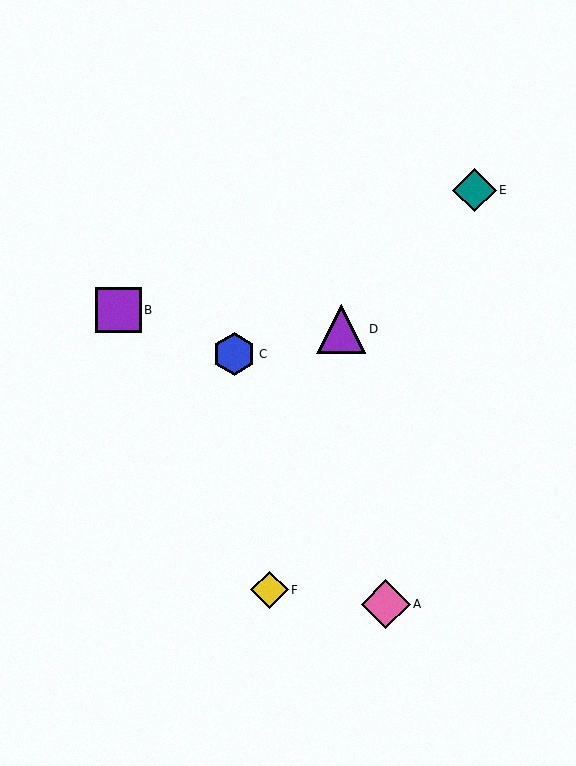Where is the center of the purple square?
The center of the purple square is at (119, 310).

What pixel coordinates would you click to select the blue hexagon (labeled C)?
Click at (234, 354) to select the blue hexagon C.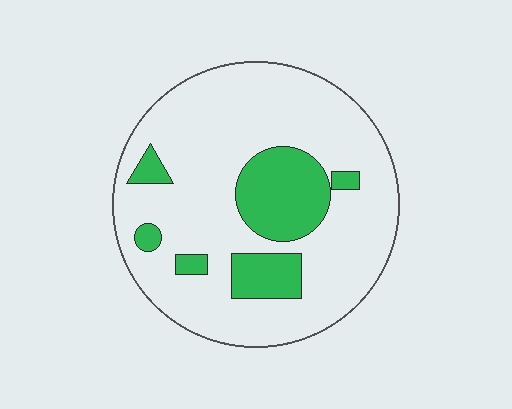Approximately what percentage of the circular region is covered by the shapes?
Approximately 20%.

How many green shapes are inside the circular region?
6.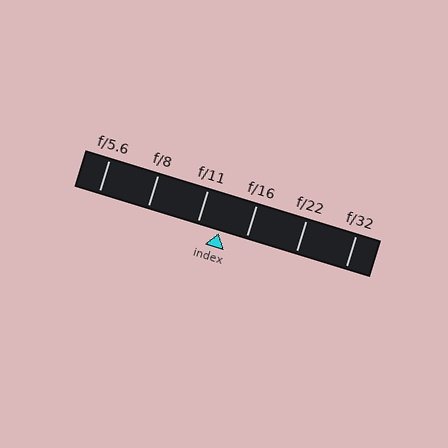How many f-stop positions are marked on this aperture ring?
There are 6 f-stop positions marked.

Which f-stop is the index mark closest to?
The index mark is closest to f/11.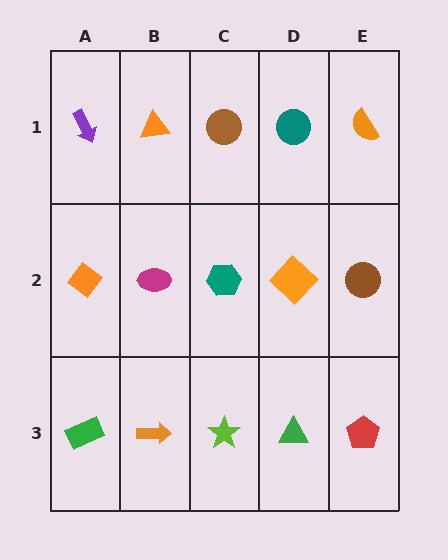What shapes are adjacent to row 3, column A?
An orange diamond (row 2, column A), an orange arrow (row 3, column B).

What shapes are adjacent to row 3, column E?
A brown circle (row 2, column E), a green triangle (row 3, column D).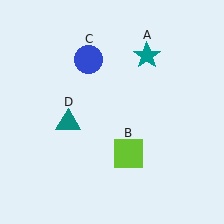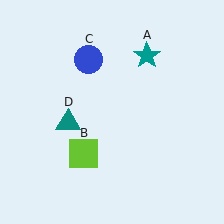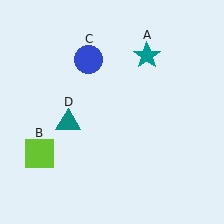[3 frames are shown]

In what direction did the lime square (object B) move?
The lime square (object B) moved left.